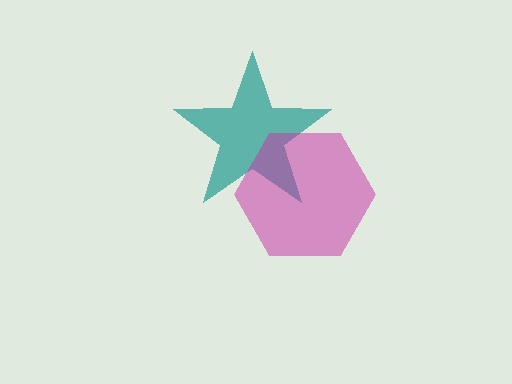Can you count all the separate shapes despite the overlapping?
Yes, there are 2 separate shapes.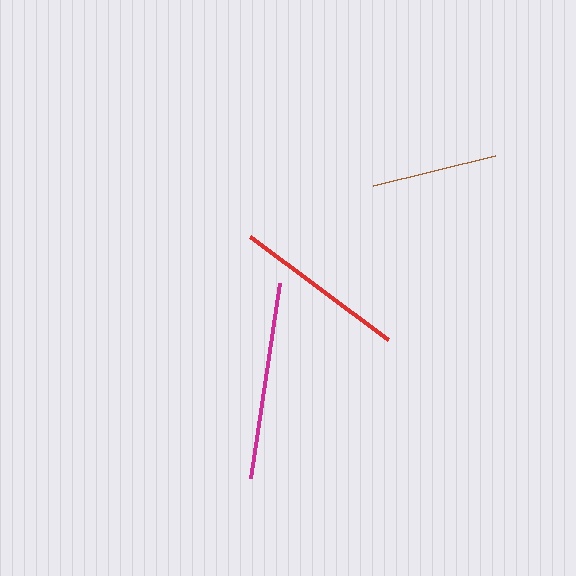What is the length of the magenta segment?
The magenta segment is approximately 197 pixels long.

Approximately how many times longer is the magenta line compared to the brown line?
The magenta line is approximately 1.6 times the length of the brown line.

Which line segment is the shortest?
The brown line is the shortest at approximately 125 pixels.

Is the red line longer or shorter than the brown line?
The red line is longer than the brown line.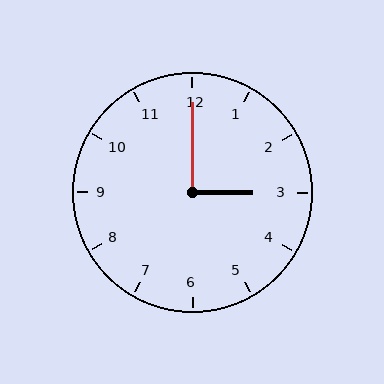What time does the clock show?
3:00.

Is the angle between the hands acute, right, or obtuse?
It is right.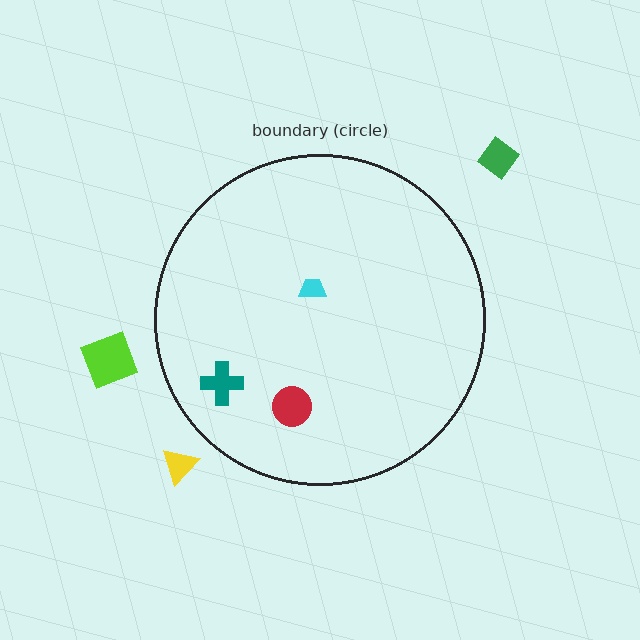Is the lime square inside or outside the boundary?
Outside.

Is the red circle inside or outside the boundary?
Inside.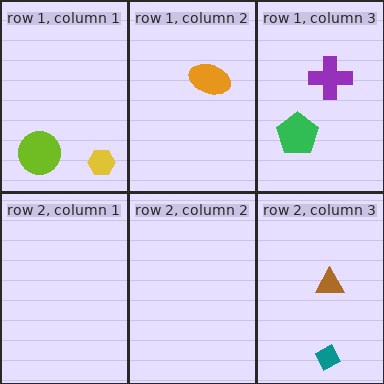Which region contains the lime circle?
The row 1, column 1 region.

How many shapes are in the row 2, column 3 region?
2.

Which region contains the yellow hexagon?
The row 1, column 1 region.